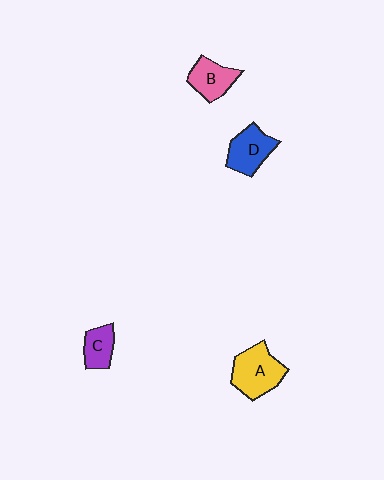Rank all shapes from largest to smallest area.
From largest to smallest: A (yellow), D (blue), B (pink), C (purple).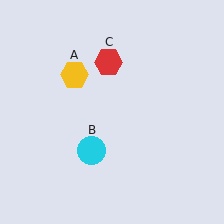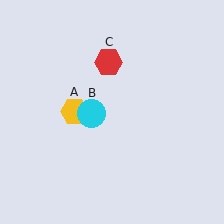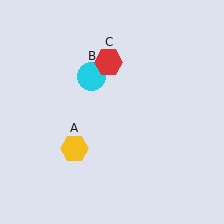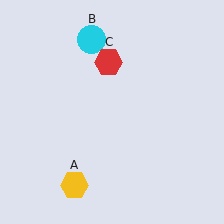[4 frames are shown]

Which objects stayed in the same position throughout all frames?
Red hexagon (object C) remained stationary.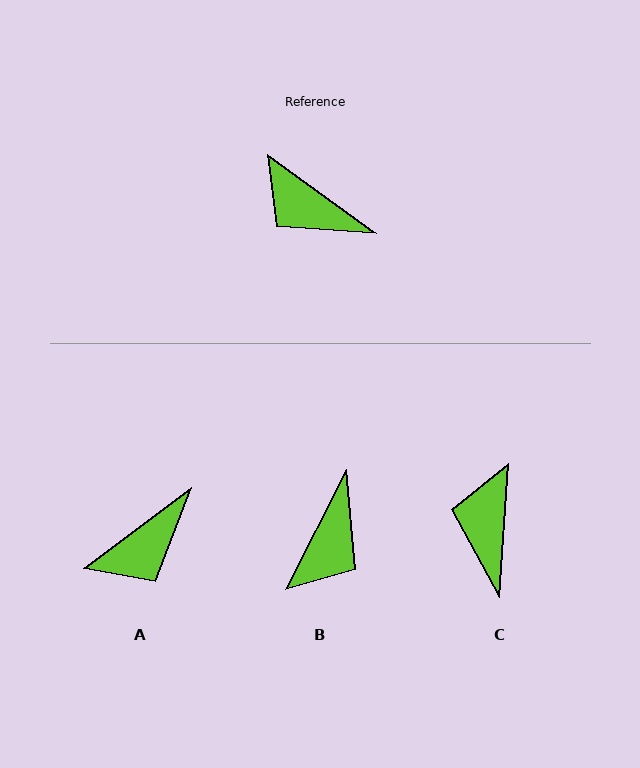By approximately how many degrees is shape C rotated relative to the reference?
Approximately 58 degrees clockwise.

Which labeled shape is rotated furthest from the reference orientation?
B, about 99 degrees away.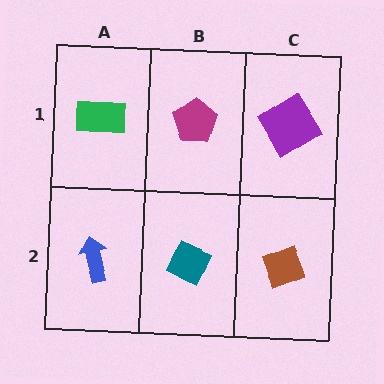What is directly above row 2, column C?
A purple diamond.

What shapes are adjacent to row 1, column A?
A blue arrow (row 2, column A), a magenta pentagon (row 1, column B).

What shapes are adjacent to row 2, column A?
A green rectangle (row 1, column A), a teal diamond (row 2, column B).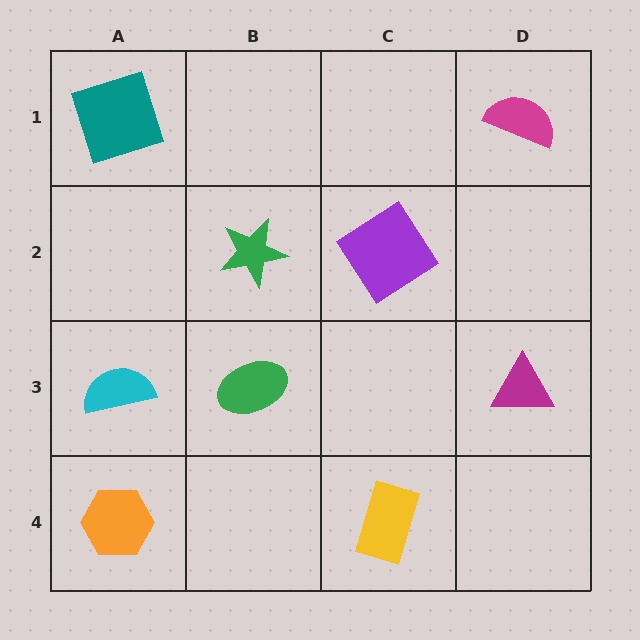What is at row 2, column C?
A purple diamond.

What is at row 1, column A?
A teal square.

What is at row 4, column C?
A yellow rectangle.